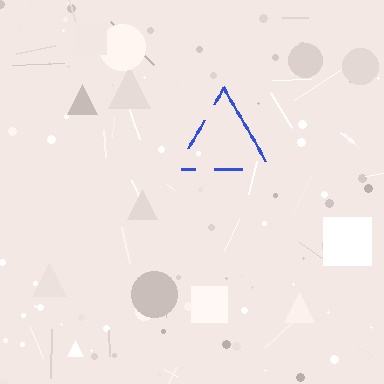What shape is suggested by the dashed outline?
The dashed outline suggests a triangle.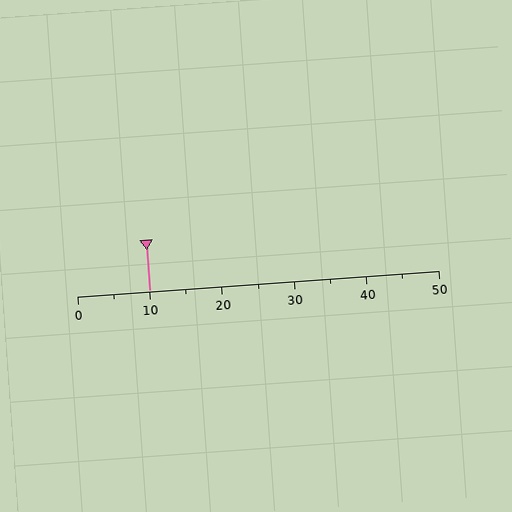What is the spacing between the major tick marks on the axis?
The major ticks are spaced 10 apart.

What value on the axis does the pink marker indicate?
The marker indicates approximately 10.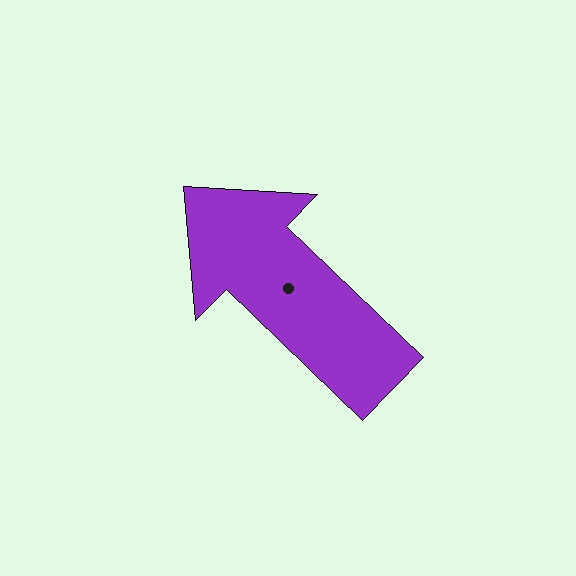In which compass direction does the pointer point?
Northwest.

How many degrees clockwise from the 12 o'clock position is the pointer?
Approximately 314 degrees.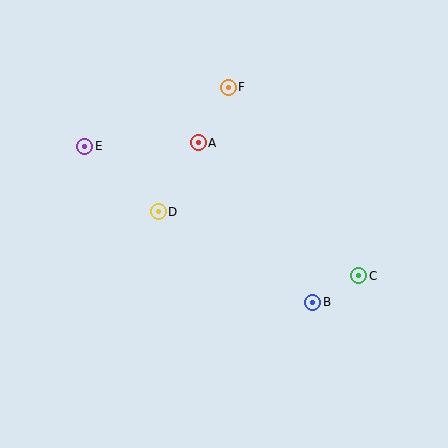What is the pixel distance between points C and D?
The distance between C and D is 210 pixels.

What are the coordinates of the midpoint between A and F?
The midpoint between A and F is at (213, 115).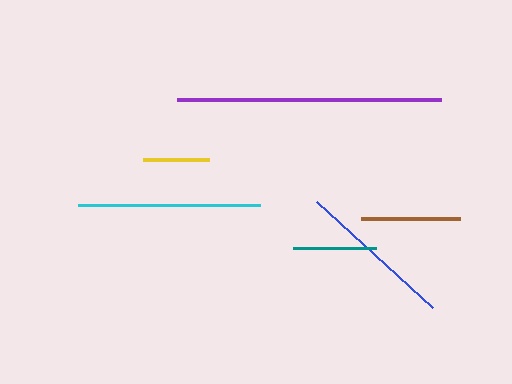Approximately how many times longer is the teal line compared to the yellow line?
The teal line is approximately 1.3 times the length of the yellow line.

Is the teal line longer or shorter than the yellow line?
The teal line is longer than the yellow line.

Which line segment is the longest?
The purple line is the longest at approximately 263 pixels.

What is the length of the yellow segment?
The yellow segment is approximately 66 pixels long.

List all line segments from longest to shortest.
From longest to shortest: purple, cyan, blue, brown, teal, yellow.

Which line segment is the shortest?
The yellow line is the shortest at approximately 66 pixels.